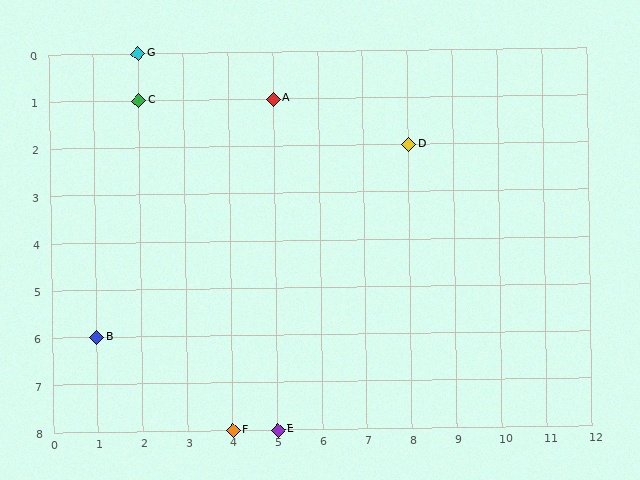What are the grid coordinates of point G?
Point G is at grid coordinates (2, 0).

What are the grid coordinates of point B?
Point B is at grid coordinates (1, 6).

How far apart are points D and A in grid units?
Points D and A are 3 columns and 1 row apart (about 3.2 grid units diagonally).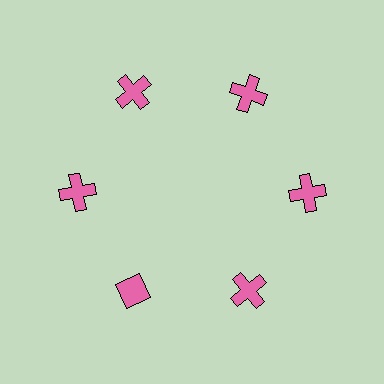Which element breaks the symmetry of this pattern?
The pink diamond at roughly the 7 o'clock position breaks the symmetry. All other shapes are pink crosses.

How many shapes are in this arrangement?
There are 6 shapes arranged in a ring pattern.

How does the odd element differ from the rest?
It has a different shape: diamond instead of cross.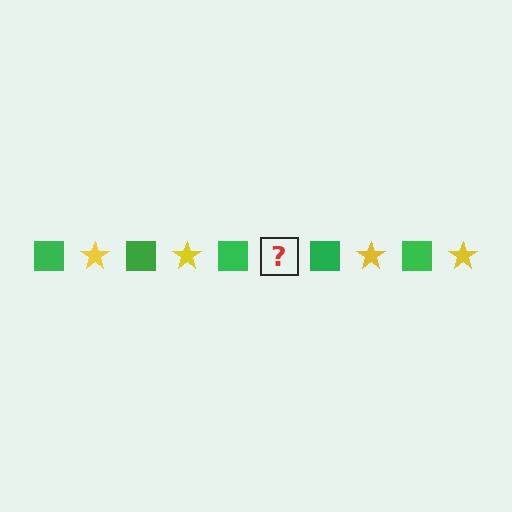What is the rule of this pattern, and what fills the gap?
The rule is that the pattern alternates between green square and yellow star. The gap should be filled with a yellow star.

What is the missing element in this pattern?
The missing element is a yellow star.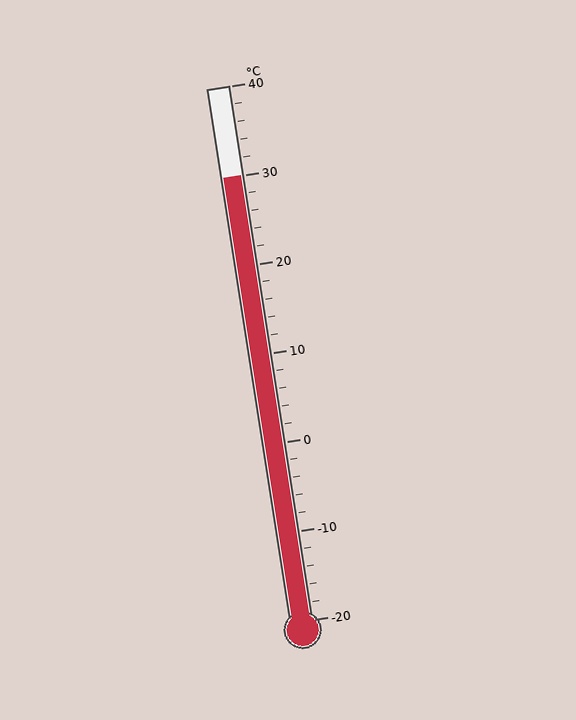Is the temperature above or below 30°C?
The temperature is at 30°C.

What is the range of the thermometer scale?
The thermometer scale ranges from -20°C to 40°C.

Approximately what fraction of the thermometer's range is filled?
The thermometer is filled to approximately 85% of its range.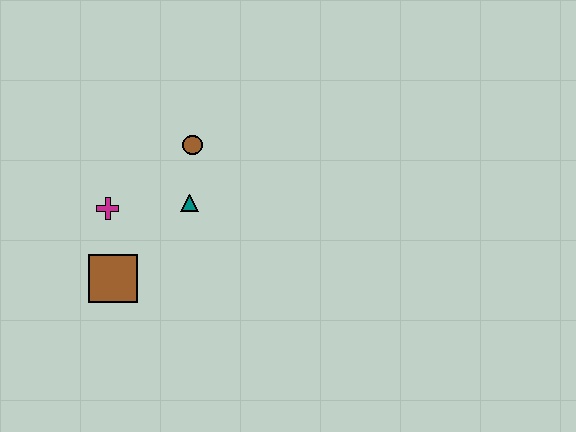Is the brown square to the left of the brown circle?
Yes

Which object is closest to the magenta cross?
The brown square is closest to the magenta cross.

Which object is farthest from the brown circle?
The brown square is farthest from the brown circle.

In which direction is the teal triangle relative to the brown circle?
The teal triangle is below the brown circle.